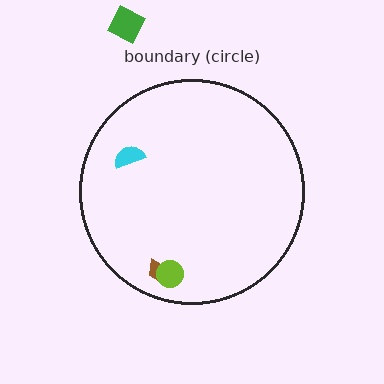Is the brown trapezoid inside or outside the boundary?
Inside.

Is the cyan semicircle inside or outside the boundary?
Inside.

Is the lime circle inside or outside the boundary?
Inside.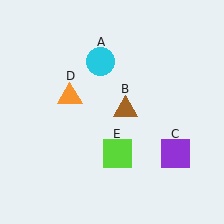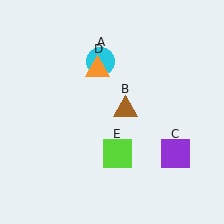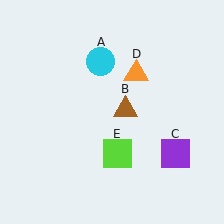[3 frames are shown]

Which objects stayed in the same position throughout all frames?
Cyan circle (object A) and brown triangle (object B) and purple square (object C) and lime square (object E) remained stationary.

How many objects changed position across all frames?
1 object changed position: orange triangle (object D).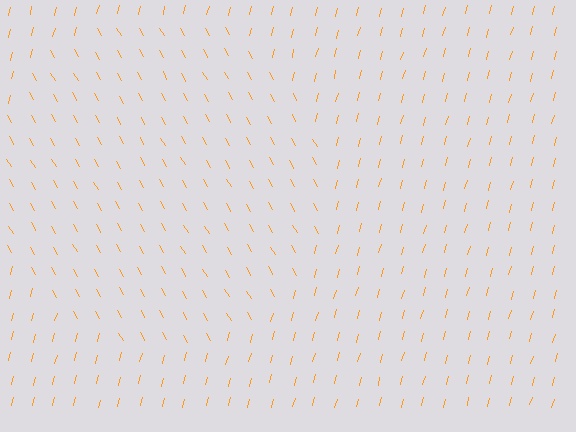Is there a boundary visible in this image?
Yes, there is a texture boundary formed by a change in line orientation.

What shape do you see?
I see a circle.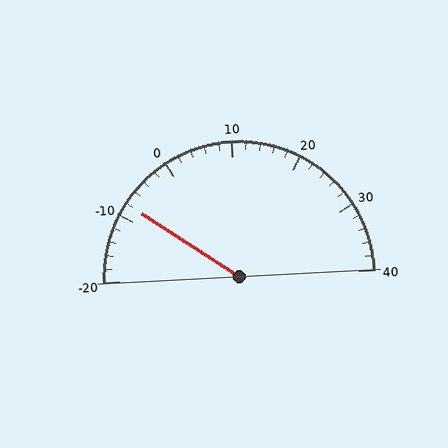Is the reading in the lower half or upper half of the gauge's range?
The reading is in the lower half of the range (-20 to 40).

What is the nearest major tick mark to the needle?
The nearest major tick mark is -10.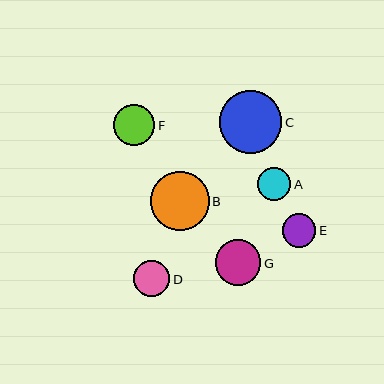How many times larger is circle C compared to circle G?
Circle C is approximately 1.4 times the size of circle G.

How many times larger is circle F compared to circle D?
Circle F is approximately 1.1 times the size of circle D.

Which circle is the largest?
Circle C is the largest with a size of approximately 63 pixels.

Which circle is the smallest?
Circle A is the smallest with a size of approximately 33 pixels.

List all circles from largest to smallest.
From largest to smallest: C, B, G, F, D, E, A.